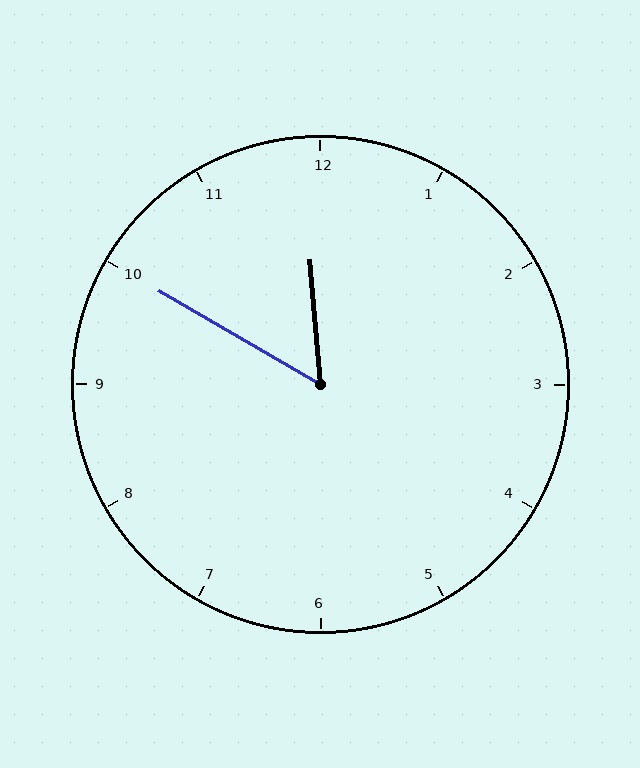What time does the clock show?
11:50.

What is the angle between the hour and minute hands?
Approximately 55 degrees.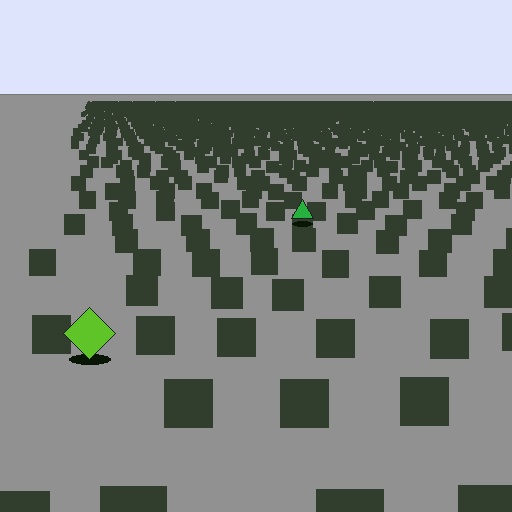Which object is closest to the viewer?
The lime diamond is closest. The texture marks near it are larger and more spread out.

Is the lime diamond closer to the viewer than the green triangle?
Yes. The lime diamond is closer — you can tell from the texture gradient: the ground texture is coarser near it.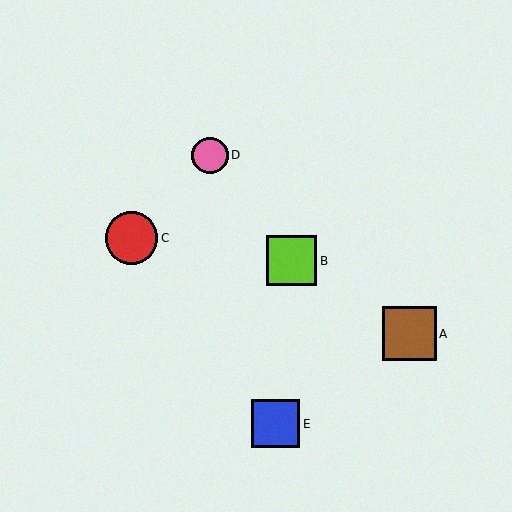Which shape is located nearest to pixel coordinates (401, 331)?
The brown square (labeled A) at (409, 334) is nearest to that location.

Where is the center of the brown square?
The center of the brown square is at (409, 334).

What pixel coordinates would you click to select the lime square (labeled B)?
Click at (292, 261) to select the lime square B.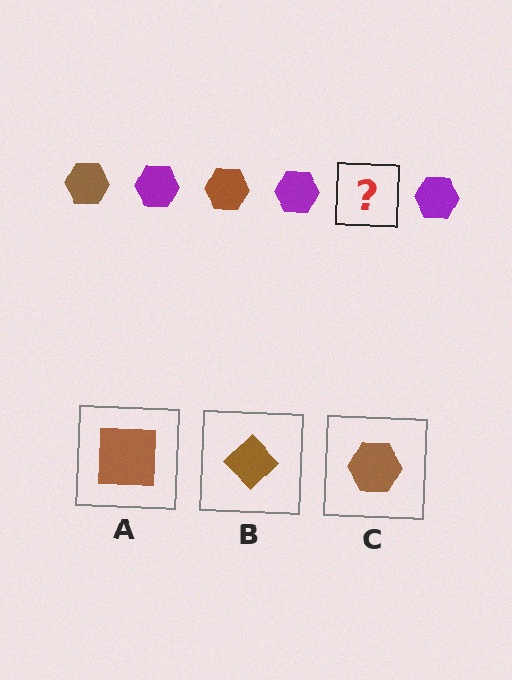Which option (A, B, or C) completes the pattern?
C.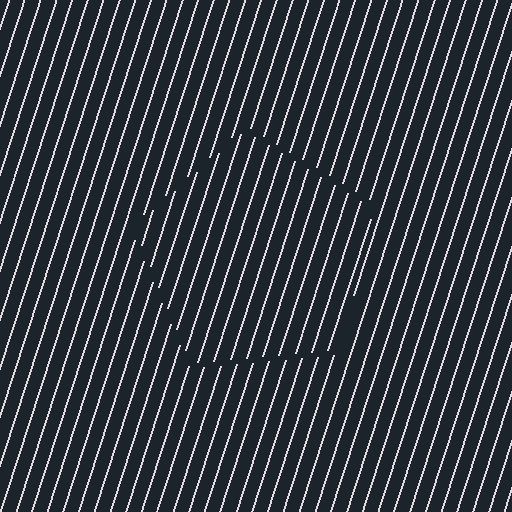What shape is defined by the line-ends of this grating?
An illusory pentagon. The interior of the shape contains the same grating, shifted by half a period — the contour is defined by the phase discontinuity where line-ends from the inner and outer gratings abut.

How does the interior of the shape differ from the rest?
The interior of the shape contains the same grating, shifted by half a period — the contour is defined by the phase discontinuity where line-ends from the inner and outer gratings abut.